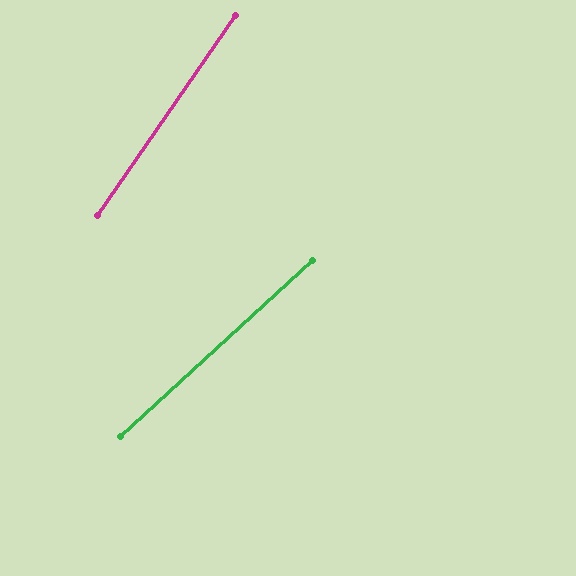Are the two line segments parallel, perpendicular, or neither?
Neither parallel nor perpendicular — they differ by about 13°.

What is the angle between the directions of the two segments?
Approximately 13 degrees.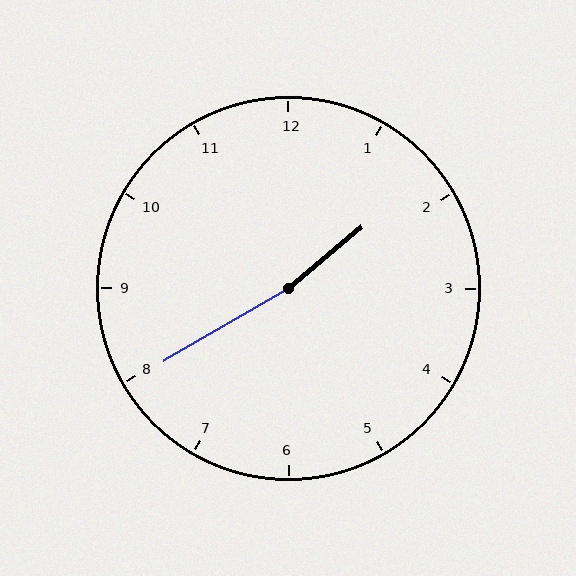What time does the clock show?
1:40.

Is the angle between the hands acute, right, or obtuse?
It is obtuse.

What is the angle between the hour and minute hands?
Approximately 170 degrees.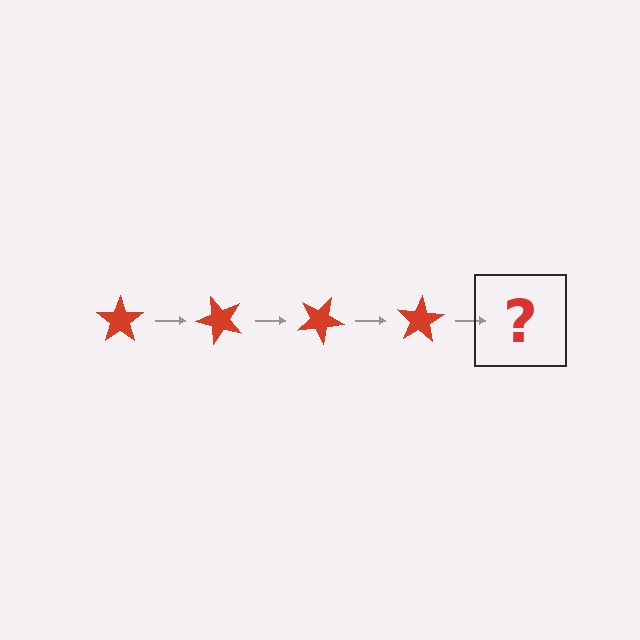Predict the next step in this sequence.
The next step is a red star rotated 200 degrees.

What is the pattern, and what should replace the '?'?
The pattern is that the star rotates 50 degrees each step. The '?' should be a red star rotated 200 degrees.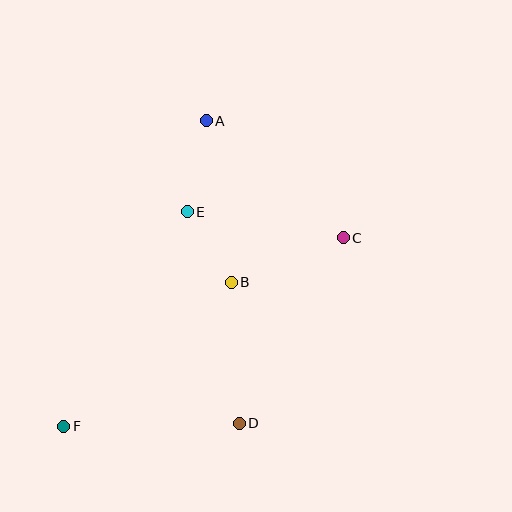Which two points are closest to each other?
Points B and E are closest to each other.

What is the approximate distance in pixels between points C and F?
The distance between C and F is approximately 337 pixels.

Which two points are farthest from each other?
Points A and F are farthest from each other.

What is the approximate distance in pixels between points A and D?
The distance between A and D is approximately 305 pixels.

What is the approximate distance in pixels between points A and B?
The distance between A and B is approximately 164 pixels.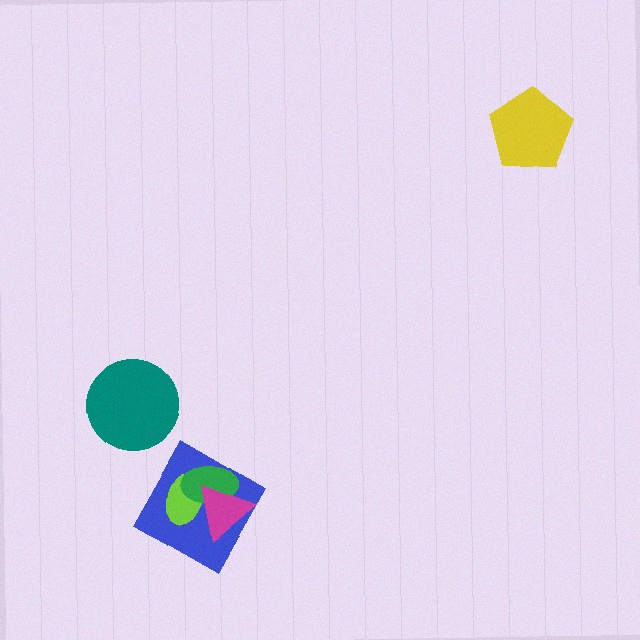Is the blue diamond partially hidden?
Yes, it is partially covered by another shape.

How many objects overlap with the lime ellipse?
3 objects overlap with the lime ellipse.